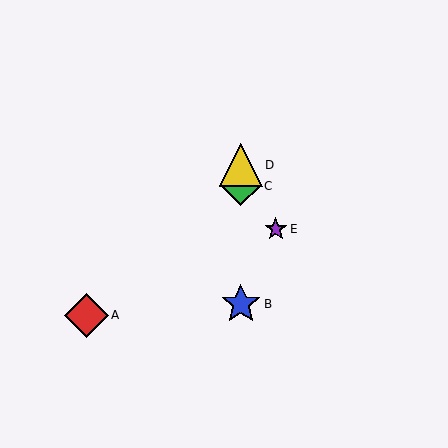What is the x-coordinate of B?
Object B is at x≈241.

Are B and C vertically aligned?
Yes, both are at x≈241.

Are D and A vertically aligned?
No, D is at x≈241 and A is at x≈86.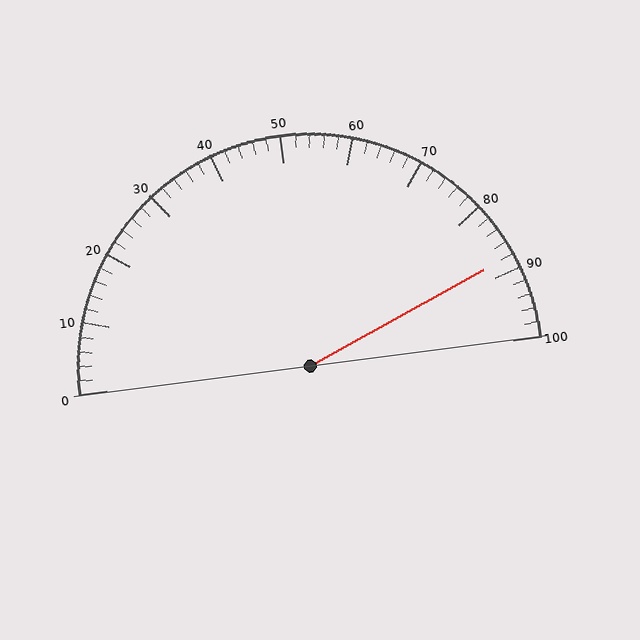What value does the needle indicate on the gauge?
The needle indicates approximately 88.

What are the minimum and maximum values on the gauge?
The gauge ranges from 0 to 100.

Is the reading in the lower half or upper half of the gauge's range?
The reading is in the upper half of the range (0 to 100).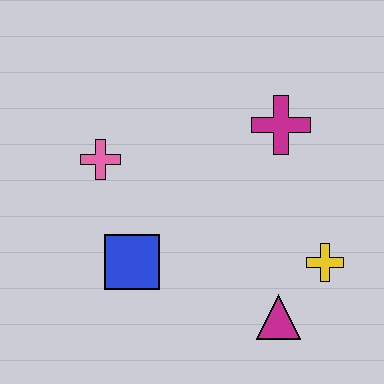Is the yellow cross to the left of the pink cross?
No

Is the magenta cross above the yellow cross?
Yes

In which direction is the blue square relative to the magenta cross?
The blue square is to the left of the magenta cross.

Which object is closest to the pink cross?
The blue square is closest to the pink cross.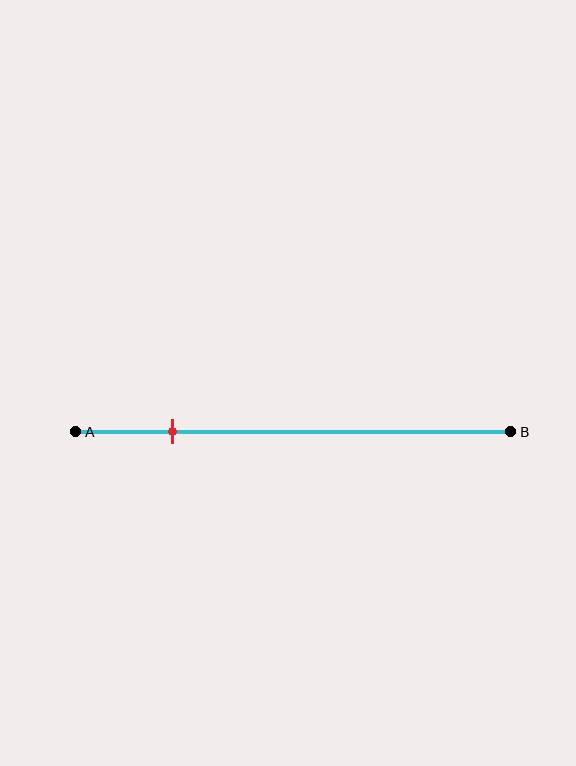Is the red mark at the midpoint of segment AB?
No, the mark is at about 20% from A, not at the 50% midpoint.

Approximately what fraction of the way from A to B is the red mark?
The red mark is approximately 20% of the way from A to B.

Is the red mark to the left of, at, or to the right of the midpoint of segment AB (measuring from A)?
The red mark is to the left of the midpoint of segment AB.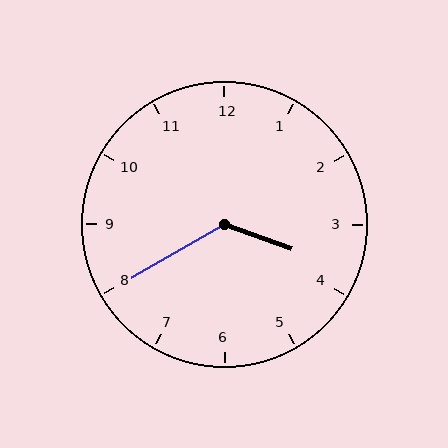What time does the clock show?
3:40.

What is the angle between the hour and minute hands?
Approximately 130 degrees.